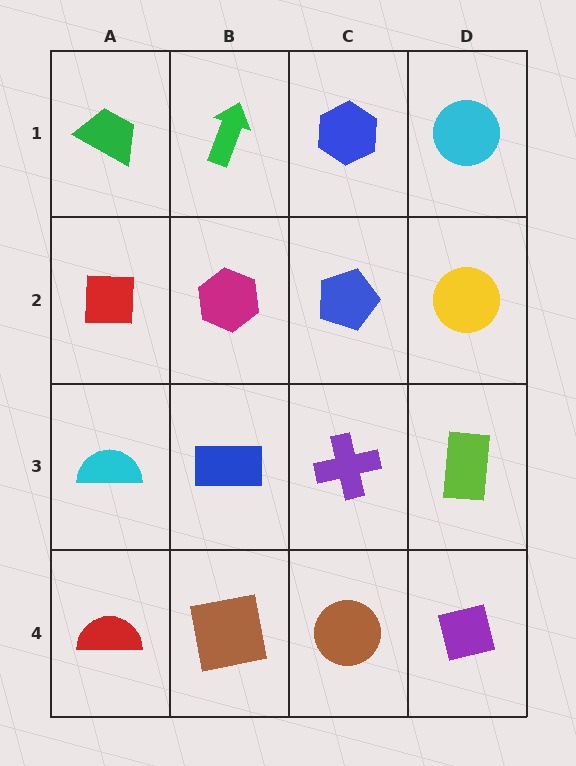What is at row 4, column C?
A brown circle.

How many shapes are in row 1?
4 shapes.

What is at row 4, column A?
A red semicircle.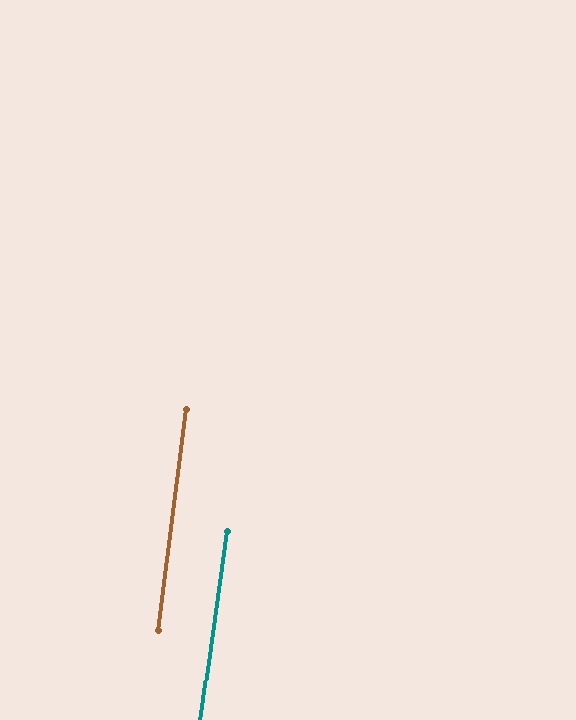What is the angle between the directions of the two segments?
Approximately 0 degrees.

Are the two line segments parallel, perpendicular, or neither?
Parallel — their directions differ by only 0.4°.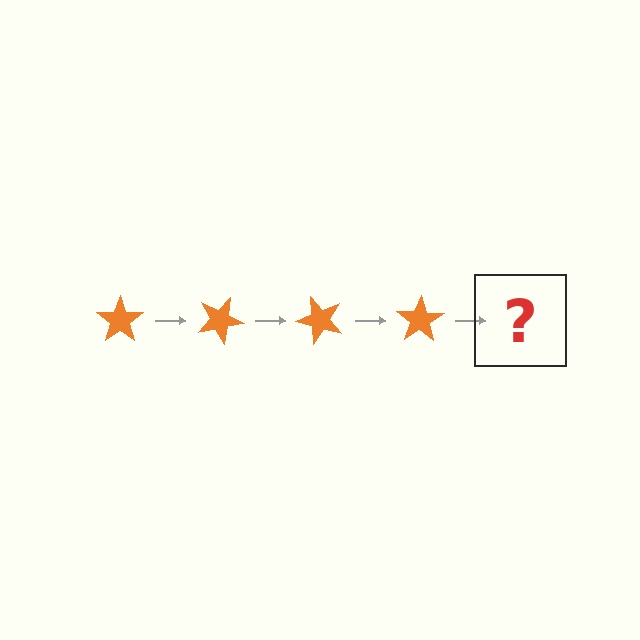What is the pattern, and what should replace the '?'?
The pattern is that the star rotates 25 degrees each step. The '?' should be an orange star rotated 100 degrees.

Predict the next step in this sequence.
The next step is an orange star rotated 100 degrees.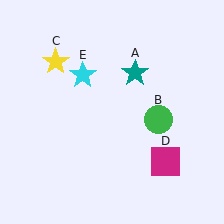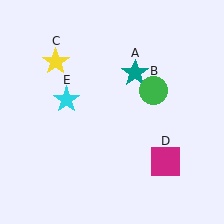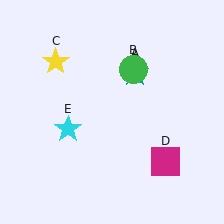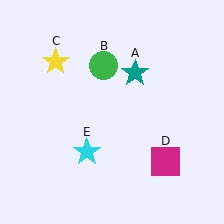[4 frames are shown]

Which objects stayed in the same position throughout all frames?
Teal star (object A) and yellow star (object C) and magenta square (object D) remained stationary.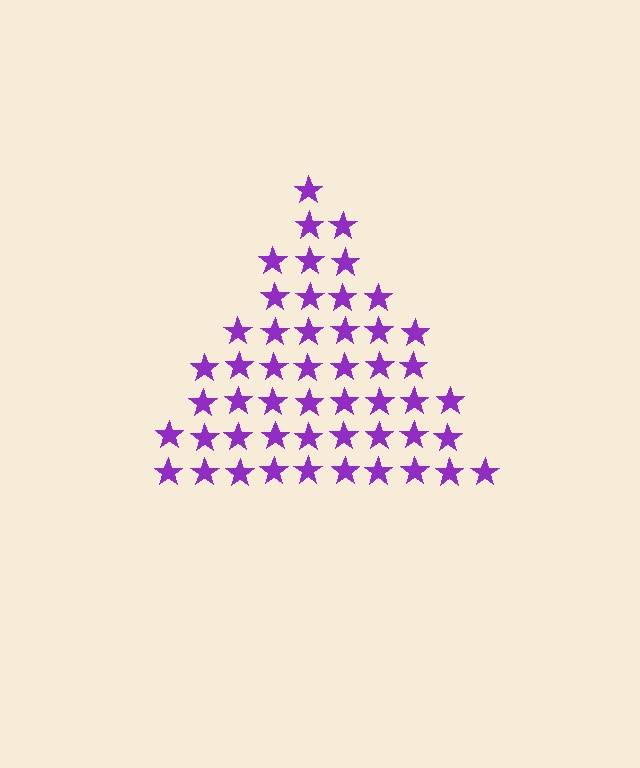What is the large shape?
The large shape is a triangle.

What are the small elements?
The small elements are stars.